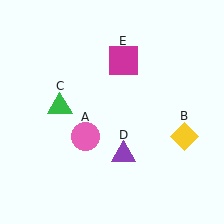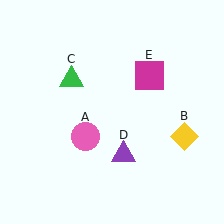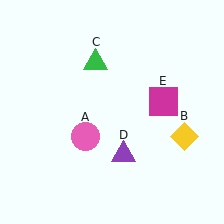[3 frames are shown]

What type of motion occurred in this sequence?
The green triangle (object C), magenta square (object E) rotated clockwise around the center of the scene.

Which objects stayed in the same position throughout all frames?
Pink circle (object A) and yellow diamond (object B) and purple triangle (object D) remained stationary.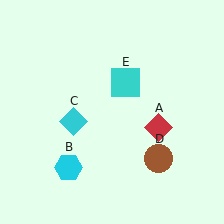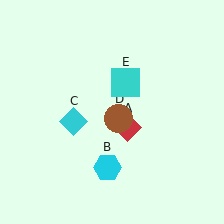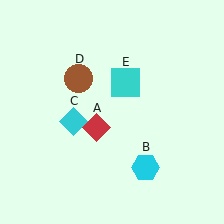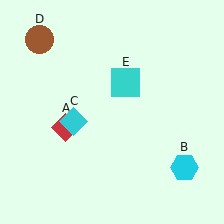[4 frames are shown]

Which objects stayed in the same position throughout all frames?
Cyan diamond (object C) and cyan square (object E) remained stationary.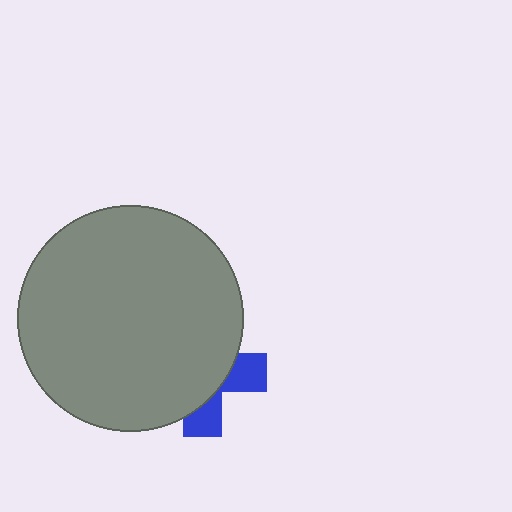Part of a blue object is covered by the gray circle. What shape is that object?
It is a cross.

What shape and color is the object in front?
The object in front is a gray circle.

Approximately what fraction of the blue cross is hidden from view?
Roughly 68% of the blue cross is hidden behind the gray circle.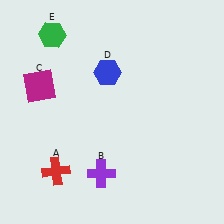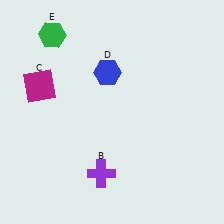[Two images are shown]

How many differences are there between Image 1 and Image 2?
There is 1 difference between the two images.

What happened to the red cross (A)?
The red cross (A) was removed in Image 2. It was in the bottom-left area of Image 1.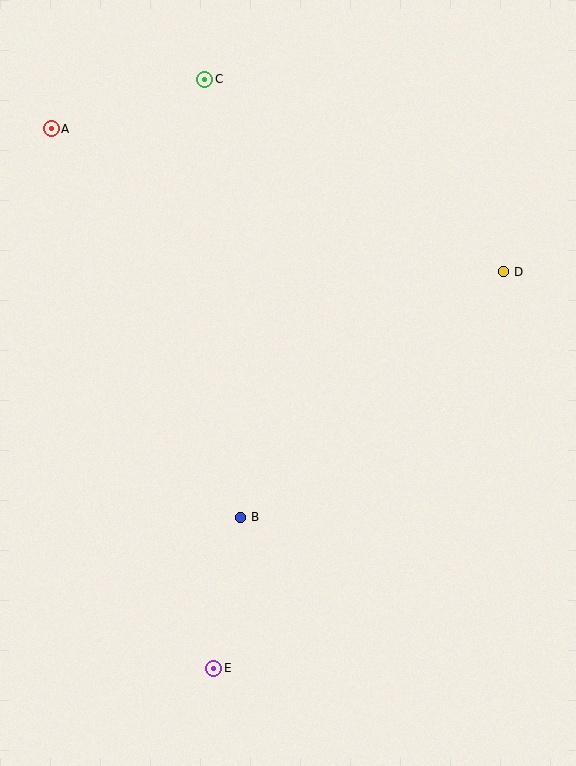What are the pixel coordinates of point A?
Point A is at (51, 129).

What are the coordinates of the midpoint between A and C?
The midpoint between A and C is at (128, 104).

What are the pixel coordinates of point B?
Point B is at (241, 517).